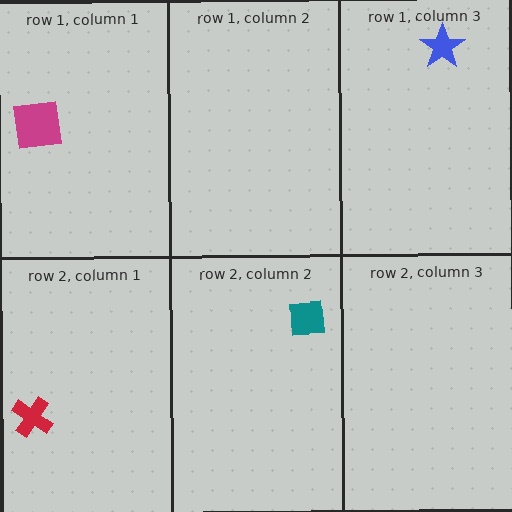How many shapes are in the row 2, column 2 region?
1.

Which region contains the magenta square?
The row 1, column 1 region.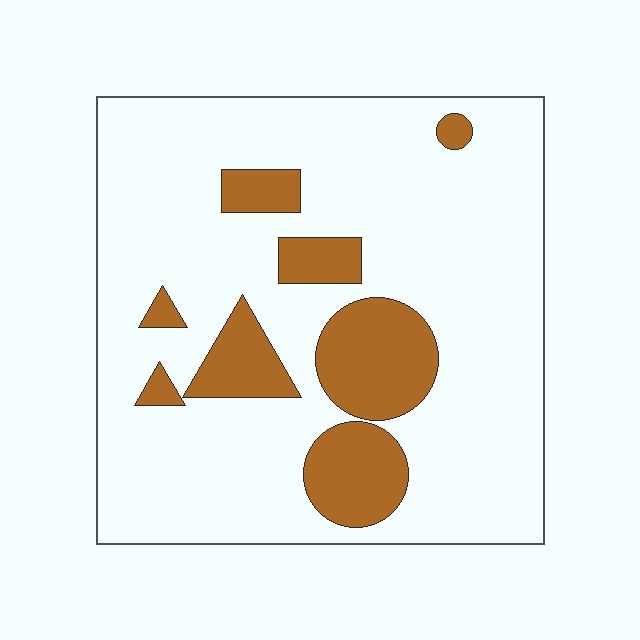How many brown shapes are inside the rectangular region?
8.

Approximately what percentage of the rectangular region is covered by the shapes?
Approximately 20%.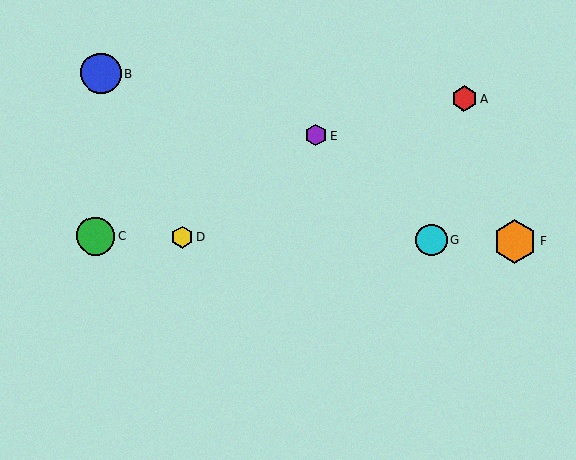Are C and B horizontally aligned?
No, C is at y≈236 and B is at y≈73.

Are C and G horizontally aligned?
Yes, both are at y≈236.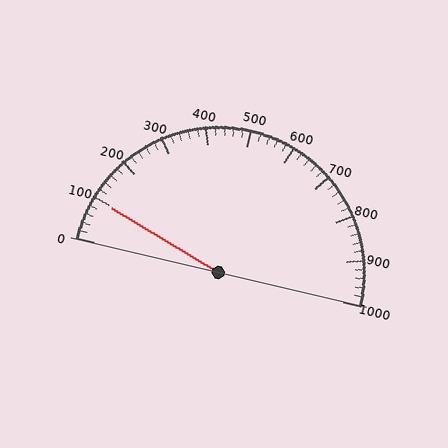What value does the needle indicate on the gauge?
The needle indicates approximately 100.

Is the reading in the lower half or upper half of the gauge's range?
The reading is in the lower half of the range (0 to 1000).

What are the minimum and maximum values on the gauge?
The gauge ranges from 0 to 1000.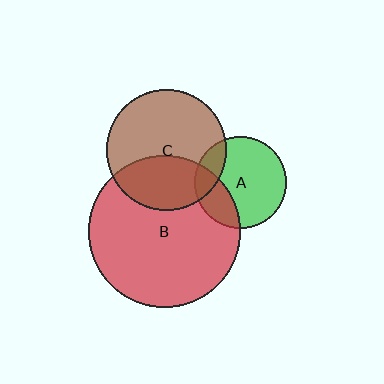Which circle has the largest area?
Circle B (red).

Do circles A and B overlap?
Yes.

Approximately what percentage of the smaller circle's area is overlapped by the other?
Approximately 25%.